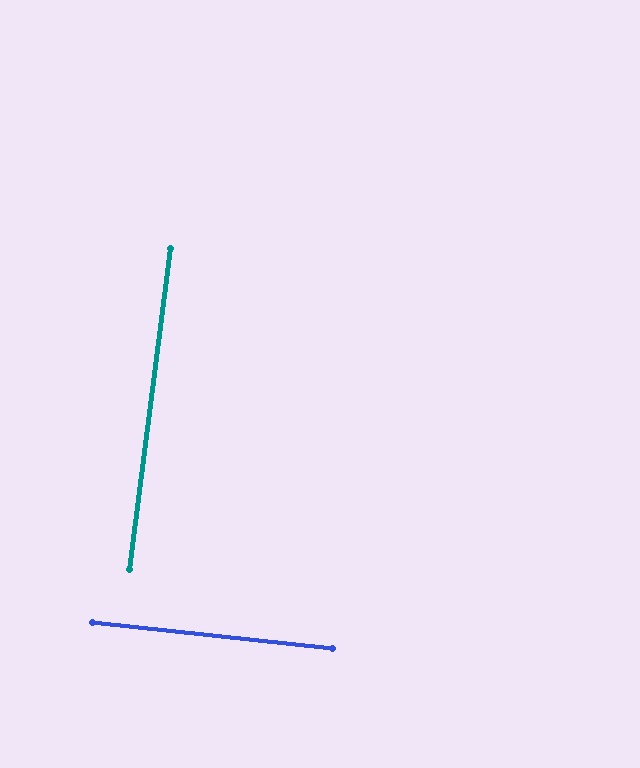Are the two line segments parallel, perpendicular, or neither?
Perpendicular — they meet at approximately 89°.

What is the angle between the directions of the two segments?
Approximately 89 degrees.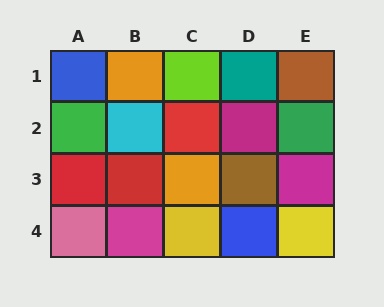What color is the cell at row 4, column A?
Pink.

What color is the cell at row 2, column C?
Red.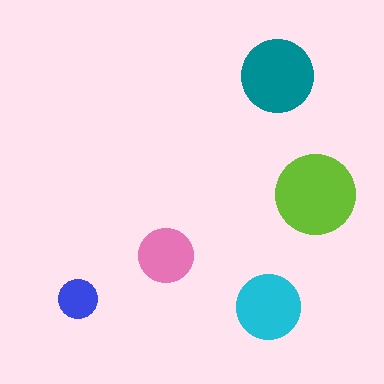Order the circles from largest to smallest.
the lime one, the teal one, the cyan one, the pink one, the blue one.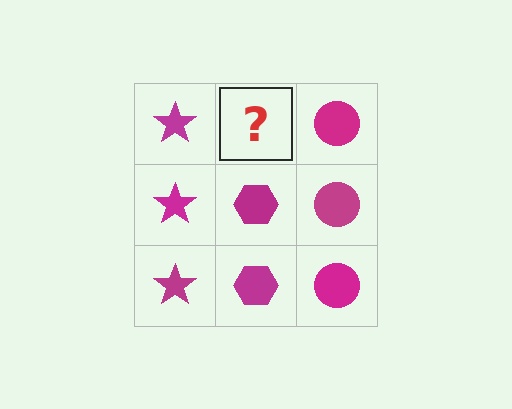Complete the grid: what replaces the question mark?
The question mark should be replaced with a magenta hexagon.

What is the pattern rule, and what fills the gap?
The rule is that each column has a consistent shape. The gap should be filled with a magenta hexagon.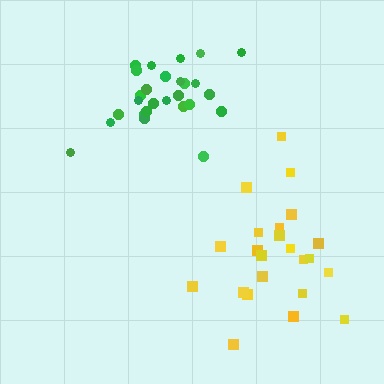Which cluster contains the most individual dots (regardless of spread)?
Green (27).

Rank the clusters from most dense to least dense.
green, yellow.